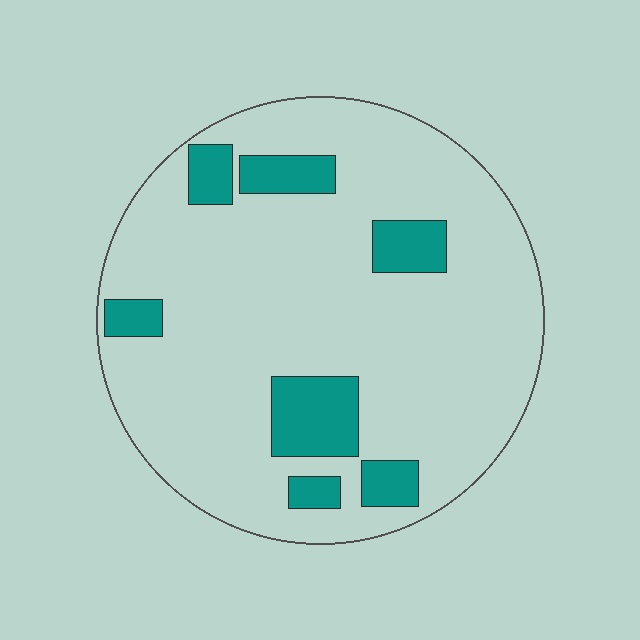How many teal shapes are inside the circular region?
7.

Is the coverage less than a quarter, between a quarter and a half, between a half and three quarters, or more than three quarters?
Less than a quarter.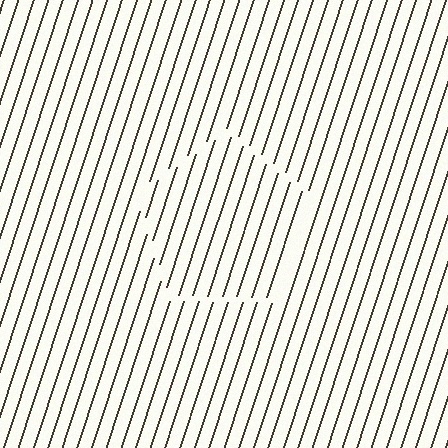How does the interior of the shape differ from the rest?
The interior of the shape contains the same grating, shifted by half a period — the contour is defined by the phase discontinuity where line-ends from the inner and outer gratings abut.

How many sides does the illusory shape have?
5 sides — the line-ends trace a pentagon.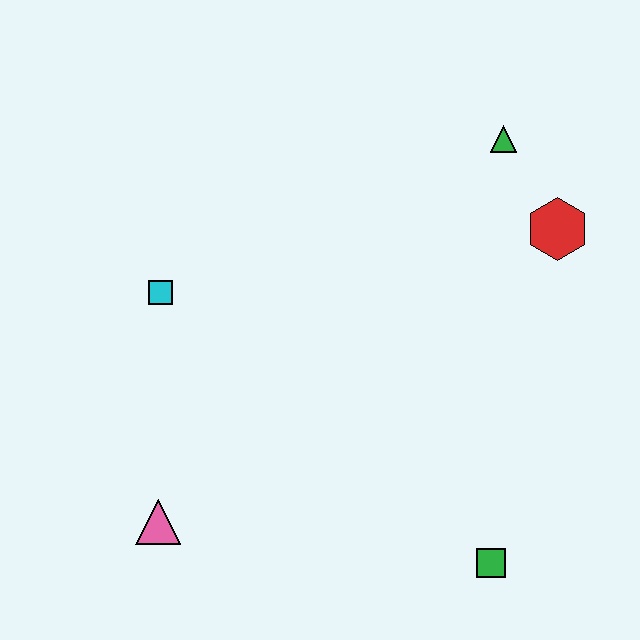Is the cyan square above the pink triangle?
Yes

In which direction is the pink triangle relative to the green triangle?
The pink triangle is below the green triangle.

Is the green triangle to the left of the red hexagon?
Yes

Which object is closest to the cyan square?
The pink triangle is closest to the cyan square.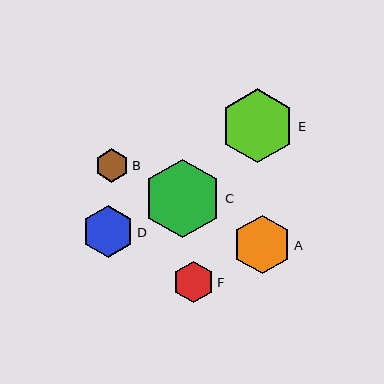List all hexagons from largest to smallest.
From largest to smallest: C, E, A, D, F, B.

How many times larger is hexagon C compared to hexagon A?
Hexagon C is approximately 1.4 times the size of hexagon A.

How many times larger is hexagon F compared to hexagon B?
Hexagon F is approximately 1.2 times the size of hexagon B.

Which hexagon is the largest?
Hexagon C is the largest with a size of approximately 79 pixels.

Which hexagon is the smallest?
Hexagon B is the smallest with a size of approximately 33 pixels.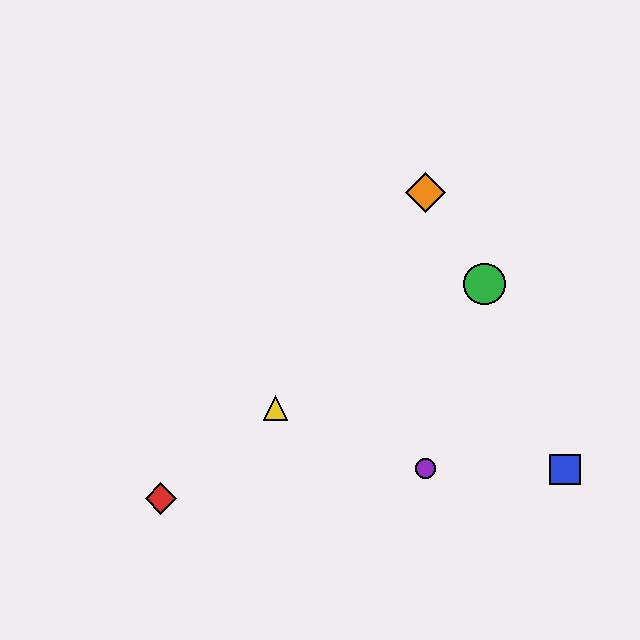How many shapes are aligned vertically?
2 shapes (the purple circle, the orange diamond) are aligned vertically.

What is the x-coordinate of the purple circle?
The purple circle is at x≈425.